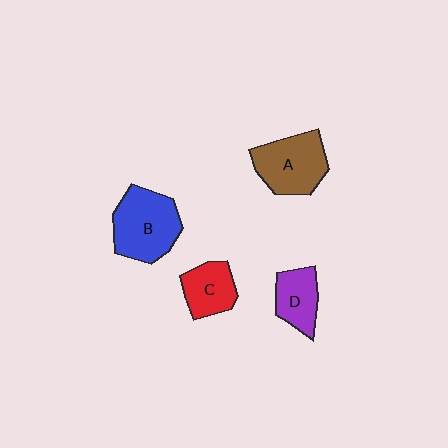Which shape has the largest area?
Shape B (blue).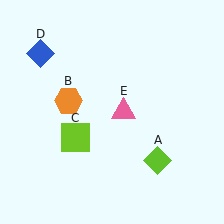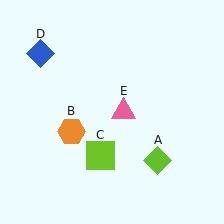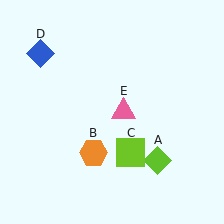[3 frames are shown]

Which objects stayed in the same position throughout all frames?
Lime diamond (object A) and blue diamond (object D) and pink triangle (object E) remained stationary.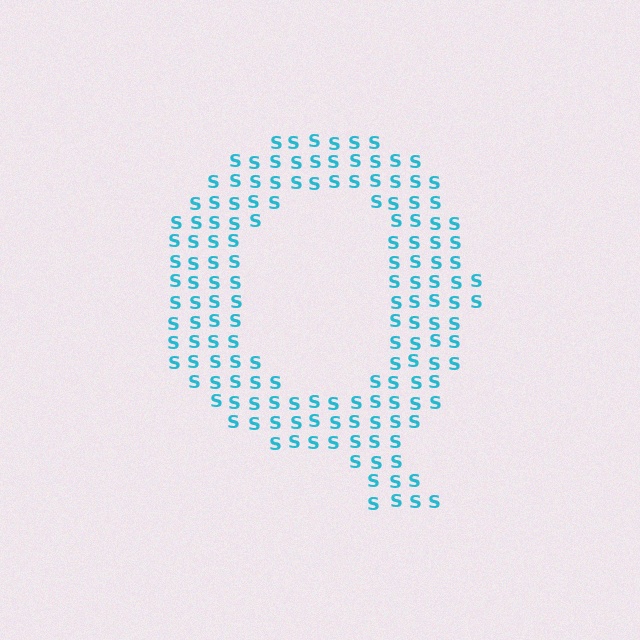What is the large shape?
The large shape is the letter Q.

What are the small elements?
The small elements are letter S's.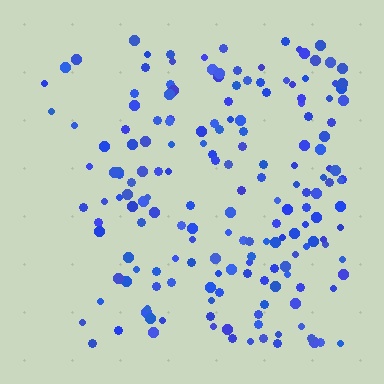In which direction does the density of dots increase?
From left to right, with the right side densest.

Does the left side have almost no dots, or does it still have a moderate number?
Still a moderate number, just noticeably fewer than the right.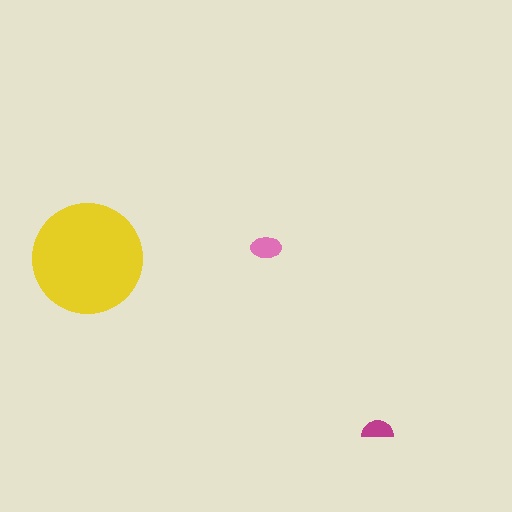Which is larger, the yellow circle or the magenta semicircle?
The yellow circle.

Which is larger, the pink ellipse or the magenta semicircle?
The pink ellipse.